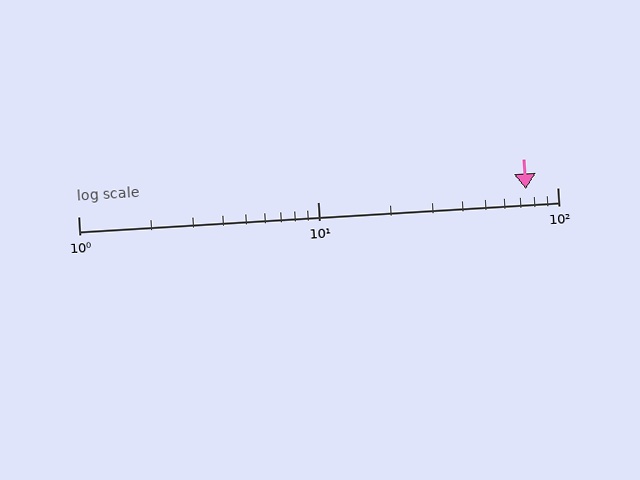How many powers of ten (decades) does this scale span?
The scale spans 2 decades, from 1 to 100.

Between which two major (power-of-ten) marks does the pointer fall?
The pointer is between 10 and 100.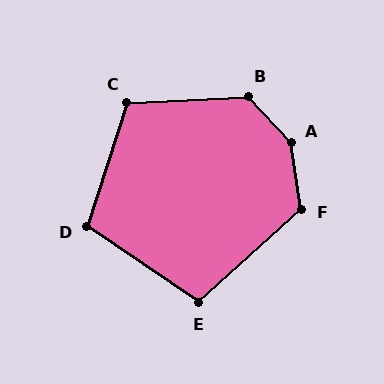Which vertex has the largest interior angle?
A, at approximately 146 degrees.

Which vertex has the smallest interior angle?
E, at approximately 104 degrees.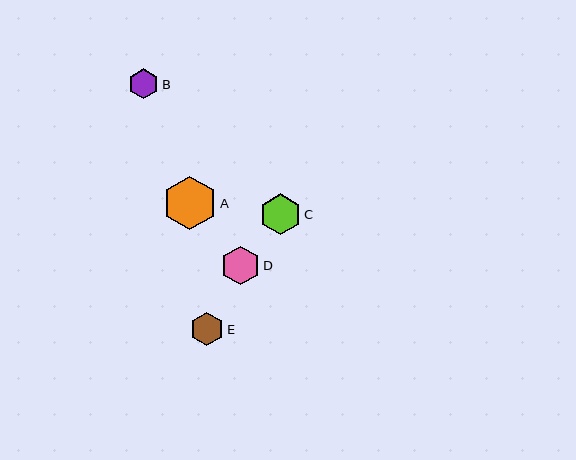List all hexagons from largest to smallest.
From largest to smallest: A, C, D, E, B.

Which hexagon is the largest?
Hexagon A is the largest with a size of approximately 53 pixels.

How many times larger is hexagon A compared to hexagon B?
Hexagon A is approximately 1.8 times the size of hexagon B.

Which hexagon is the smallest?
Hexagon B is the smallest with a size of approximately 30 pixels.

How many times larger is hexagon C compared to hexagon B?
Hexagon C is approximately 1.4 times the size of hexagon B.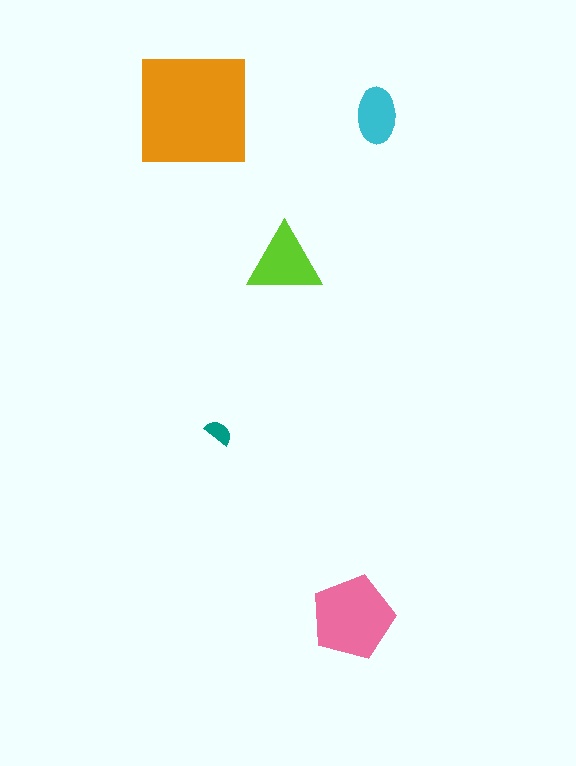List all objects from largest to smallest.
The orange square, the pink pentagon, the lime triangle, the cyan ellipse, the teal semicircle.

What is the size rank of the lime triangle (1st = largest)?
3rd.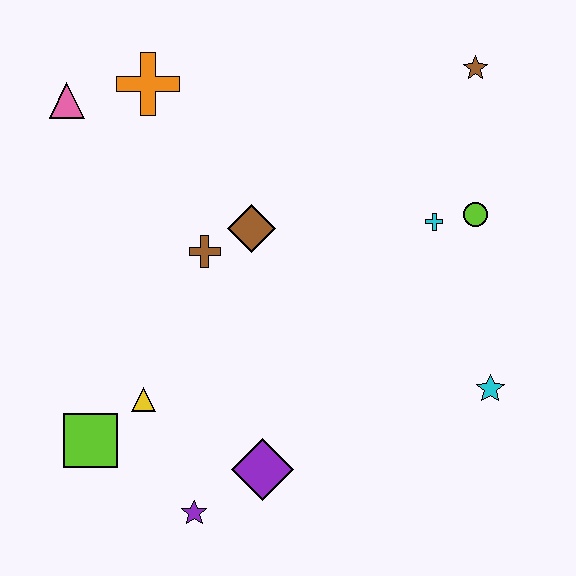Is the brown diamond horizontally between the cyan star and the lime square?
Yes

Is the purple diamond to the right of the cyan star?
No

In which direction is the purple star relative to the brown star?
The purple star is below the brown star.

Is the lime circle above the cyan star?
Yes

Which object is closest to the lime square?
The yellow triangle is closest to the lime square.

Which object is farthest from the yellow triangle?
The brown star is farthest from the yellow triangle.